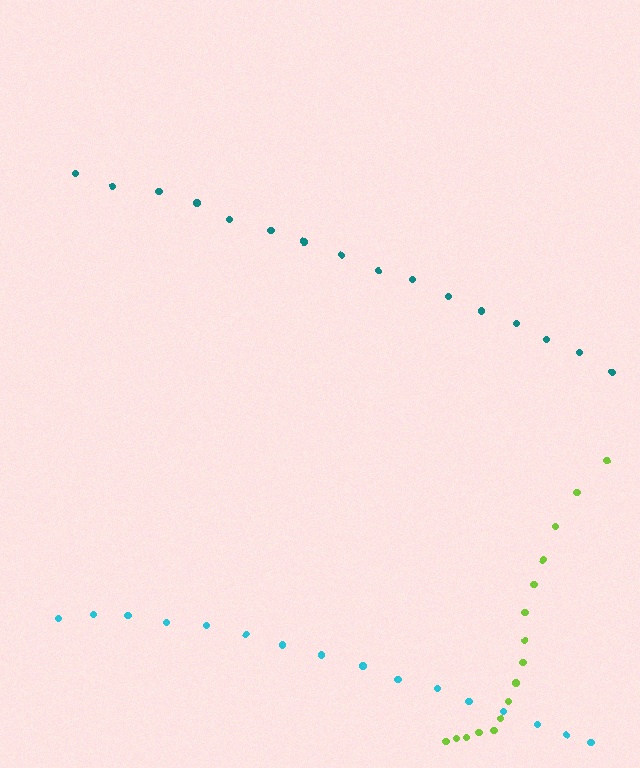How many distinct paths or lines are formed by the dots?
There are 3 distinct paths.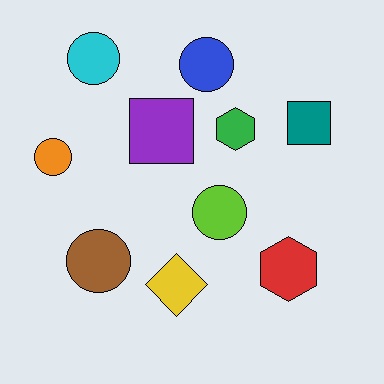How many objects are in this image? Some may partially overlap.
There are 10 objects.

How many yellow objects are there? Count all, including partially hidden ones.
There is 1 yellow object.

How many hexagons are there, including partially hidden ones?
There are 2 hexagons.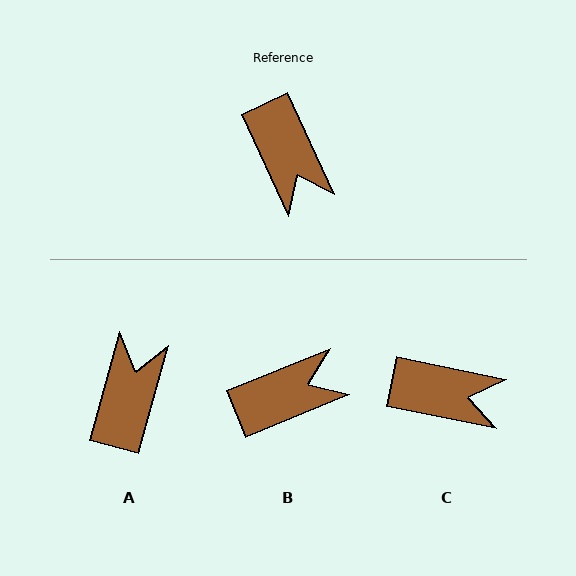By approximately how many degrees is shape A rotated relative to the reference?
Approximately 139 degrees counter-clockwise.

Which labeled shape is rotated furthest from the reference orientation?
A, about 139 degrees away.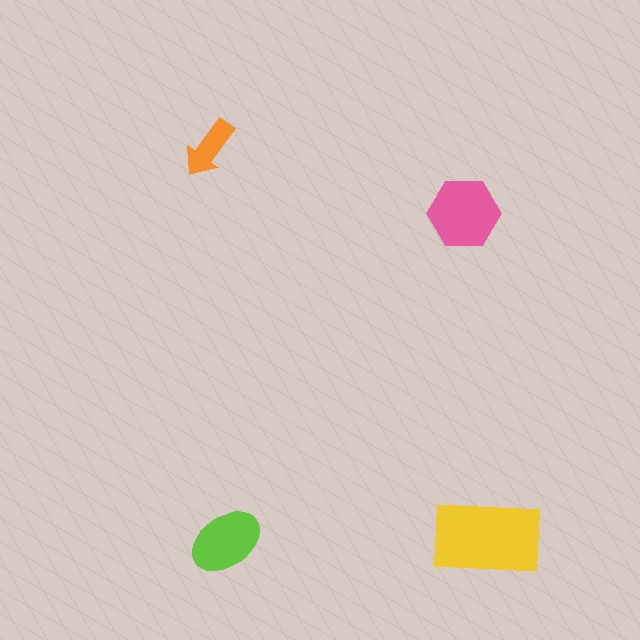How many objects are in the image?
There are 4 objects in the image.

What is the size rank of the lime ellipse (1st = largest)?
3rd.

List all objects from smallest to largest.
The orange arrow, the lime ellipse, the pink hexagon, the yellow rectangle.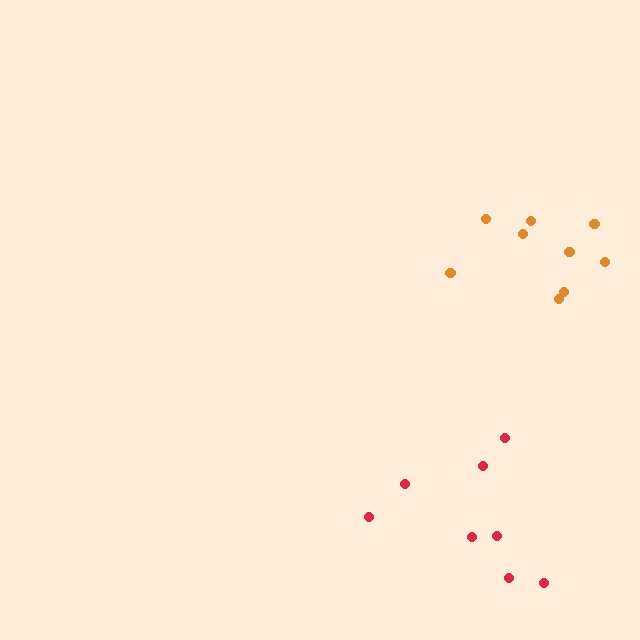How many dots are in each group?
Group 1: 8 dots, Group 2: 9 dots (17 total).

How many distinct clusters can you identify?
There are 2 distinct clusters.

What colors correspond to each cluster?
The clusters are colored: red, orange.